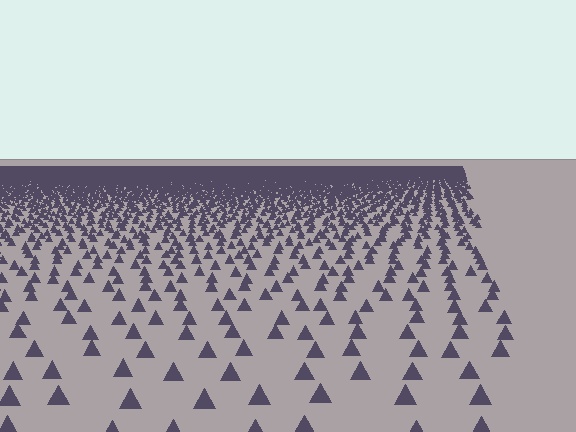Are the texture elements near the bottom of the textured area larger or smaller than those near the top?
Larger. Near the bottom, elements are closer to the viewer and appear at a bigger on-screen size.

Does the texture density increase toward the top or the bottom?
Density increases toward the top.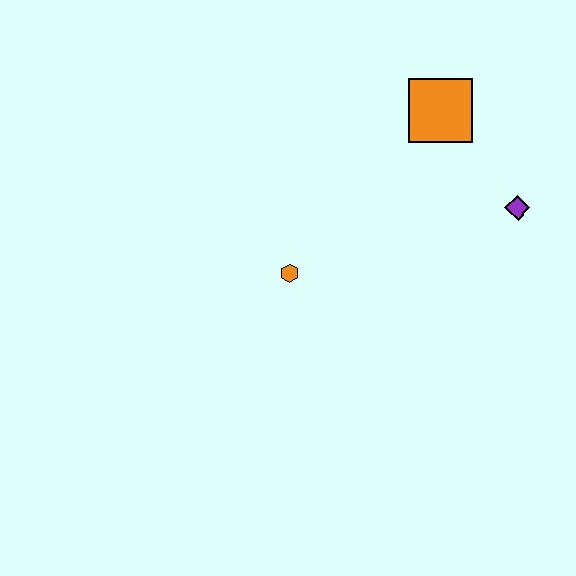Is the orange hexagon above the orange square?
No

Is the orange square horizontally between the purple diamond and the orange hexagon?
Yes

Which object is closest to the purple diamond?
The orange square is closest to the purple diamond.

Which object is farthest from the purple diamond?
The orange hexagon is farthest from the purple diamond.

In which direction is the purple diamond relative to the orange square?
The purple diamond is below the orange square.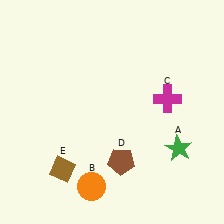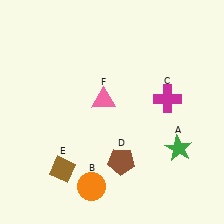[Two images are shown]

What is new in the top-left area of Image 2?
A pink triangle (F) was added in the top-left area of Image 2.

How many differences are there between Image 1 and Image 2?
There is 1 difference between the two images.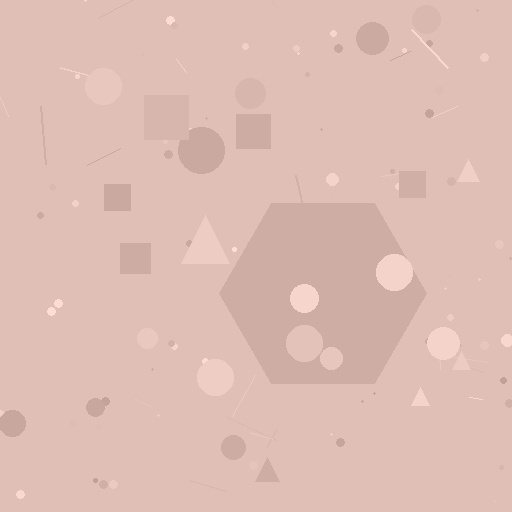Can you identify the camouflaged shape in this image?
The camouflaged shape is a hexagon.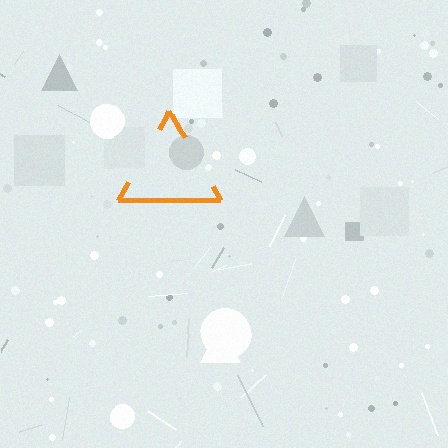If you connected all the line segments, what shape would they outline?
They would outline a triangle.